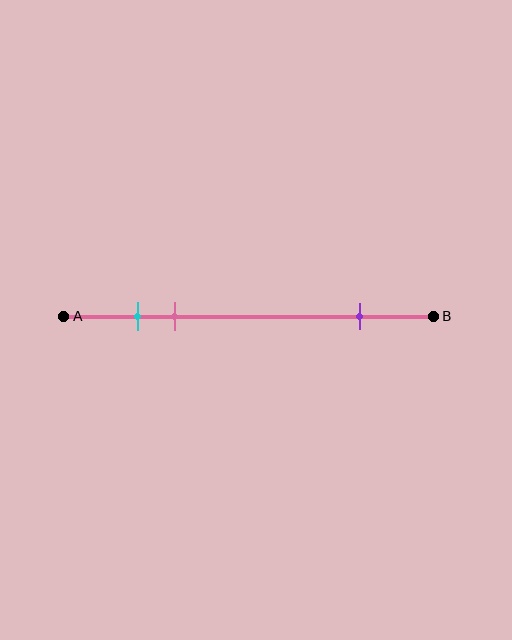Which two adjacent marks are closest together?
The cyan and pink marks are the closest adjacent pair.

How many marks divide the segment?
There are 3 marks dividing the segment.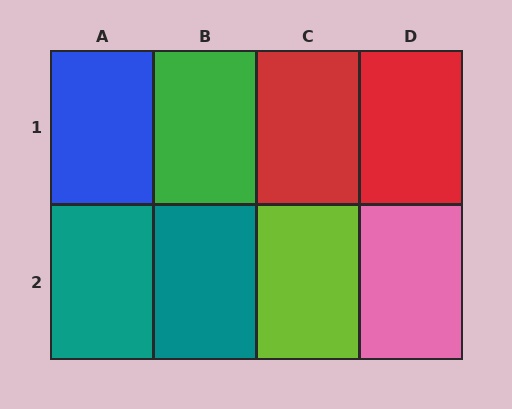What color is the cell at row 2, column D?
Pink.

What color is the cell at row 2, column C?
Lime.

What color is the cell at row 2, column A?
Teal.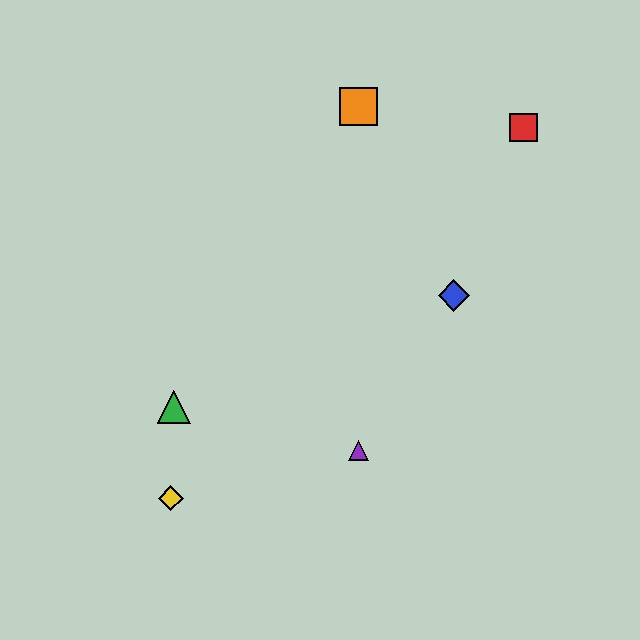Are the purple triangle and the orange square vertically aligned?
Yes, both are at x≈359.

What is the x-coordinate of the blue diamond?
The blue diamond is at x≈454.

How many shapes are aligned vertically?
2 shapes (the purple triangle, the orange square) are aligned vertically.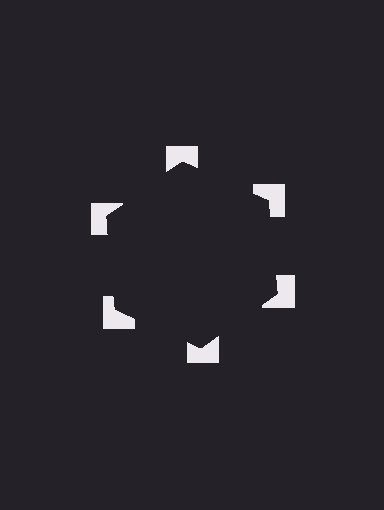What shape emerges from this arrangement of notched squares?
An illusory hexagon — its edges are inferred from the aligned wedge cuts in the notched squares, not physically drawn.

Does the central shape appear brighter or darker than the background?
It typically appears slightly darker than the background, even though no actual brightness change is drawn.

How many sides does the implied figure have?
6 sides.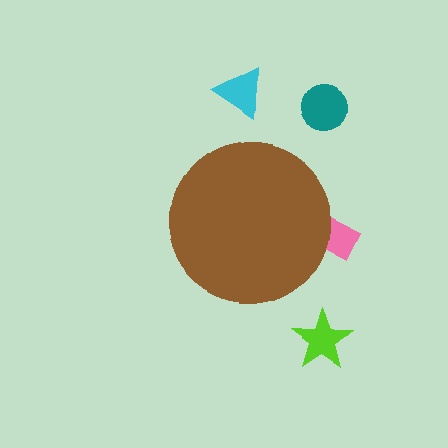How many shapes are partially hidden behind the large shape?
1 shape is partially hidden.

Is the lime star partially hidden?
No, the lime star is fully visible.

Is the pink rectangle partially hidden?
Yes, the pink rectangle is partially hidden behind the brown circle.